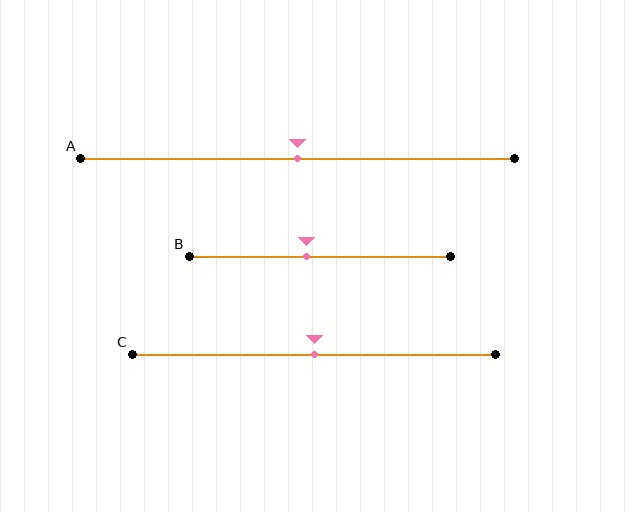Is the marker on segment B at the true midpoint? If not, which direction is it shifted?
No, the marker on segment B is shifted to the left by about 5% of the segment length.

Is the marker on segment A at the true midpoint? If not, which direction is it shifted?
Yes, the marker on segment A is at the true midpoint.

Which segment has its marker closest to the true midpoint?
Segment A has its marker closest to the true midpoint.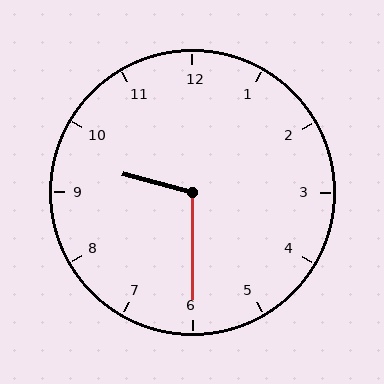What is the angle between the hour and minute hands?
Approximately 105 degrees.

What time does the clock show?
9:30.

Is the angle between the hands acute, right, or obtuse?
It is obtuse.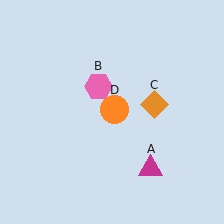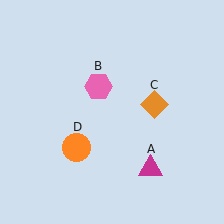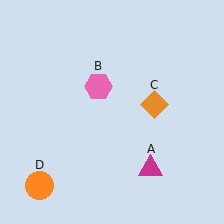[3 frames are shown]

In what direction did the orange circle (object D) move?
The orange circle (object D) moved down and to the left.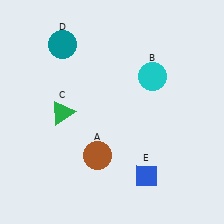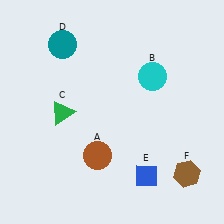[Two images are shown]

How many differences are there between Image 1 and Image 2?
There is 1 difference between the two images.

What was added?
A brown hexagon (F) was added in Image 2.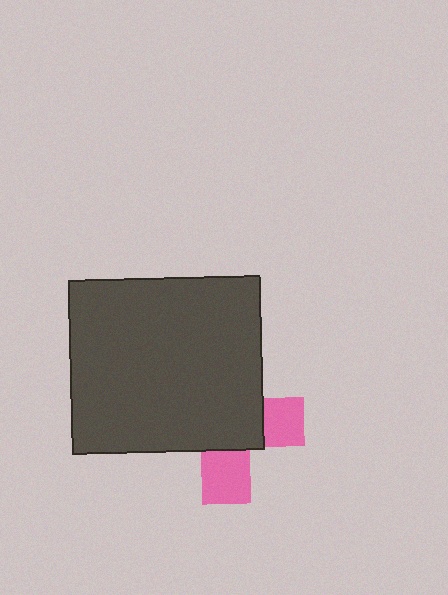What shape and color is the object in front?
The object in front is a dark gray rectangle.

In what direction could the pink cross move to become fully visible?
The pink cross could move toward the lower-right. That would shift it out from behind the dark gray rectangle entirely.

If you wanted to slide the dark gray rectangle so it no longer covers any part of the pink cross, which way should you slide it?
Slide it toward the upper-left — that is the most direct way to separate the two shapes.